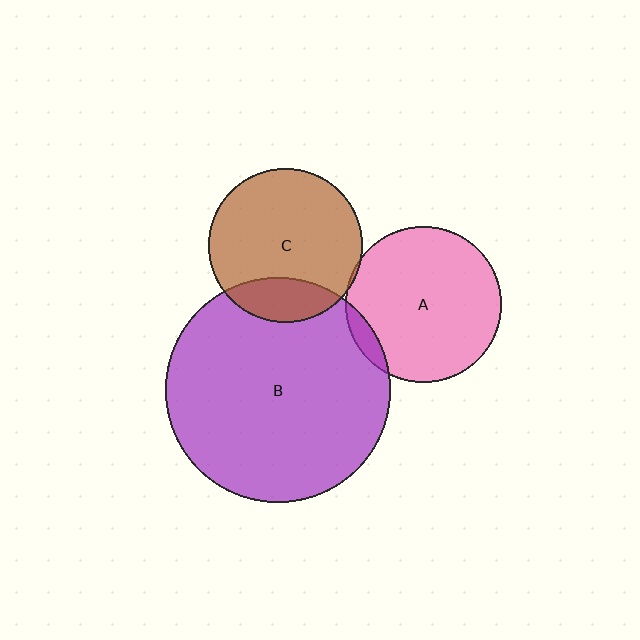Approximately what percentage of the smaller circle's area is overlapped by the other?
Approximately 20%.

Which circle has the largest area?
Circle B (purple).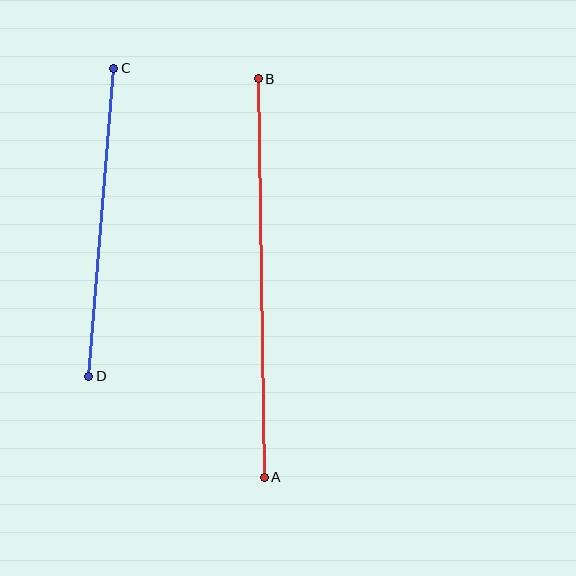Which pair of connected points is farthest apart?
Points A and B are farthest apart.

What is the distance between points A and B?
The distance is approximately 399 pixels.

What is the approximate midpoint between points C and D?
The midpoint is at approximately (101, 222) pixels.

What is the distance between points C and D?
The distance is approximately 309 pixels.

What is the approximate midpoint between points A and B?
The midpoint is at approximately (261, 278) pixels.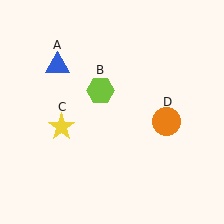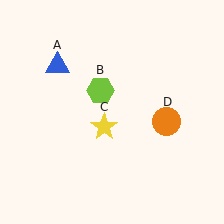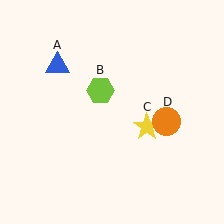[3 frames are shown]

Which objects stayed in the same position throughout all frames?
Blue triangle (object A) and lime hexagon (object B) and orange circle (object D) remained stationary.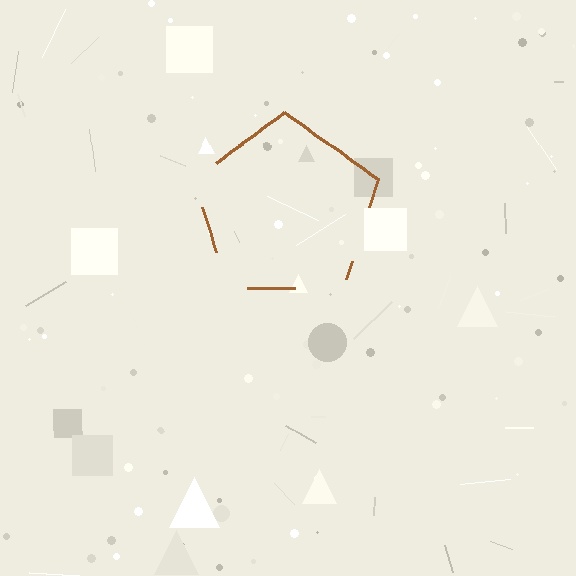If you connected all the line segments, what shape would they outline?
They would outline a pentagon.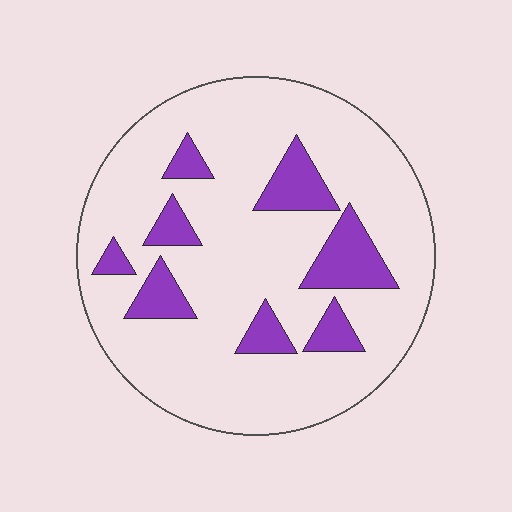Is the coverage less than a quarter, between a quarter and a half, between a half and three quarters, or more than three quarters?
Less than a quarter.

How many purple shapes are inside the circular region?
8.